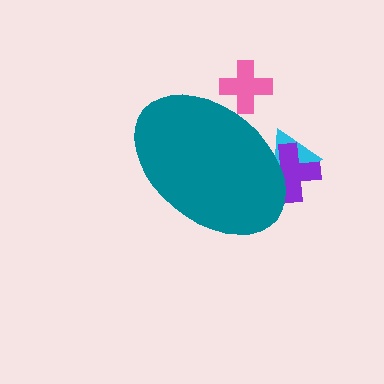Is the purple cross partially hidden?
Yes, the purple cross is partially hidden behind the teal ellipse.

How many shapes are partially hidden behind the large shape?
3 shapes are partially hidden.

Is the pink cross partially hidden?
Yes, the pink cross is partially hidden behind the teal ellipse.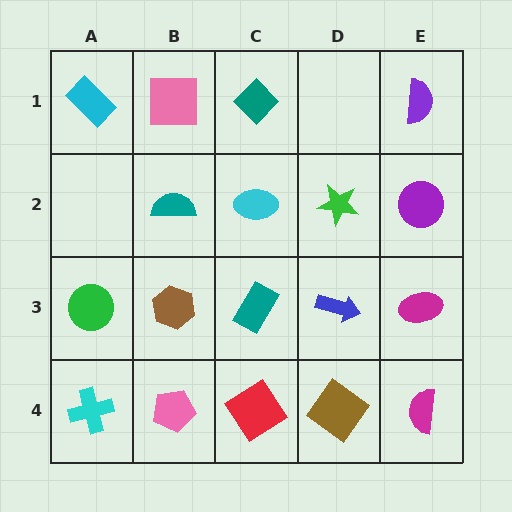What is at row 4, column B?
A pink pentagon.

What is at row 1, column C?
A teal diamond.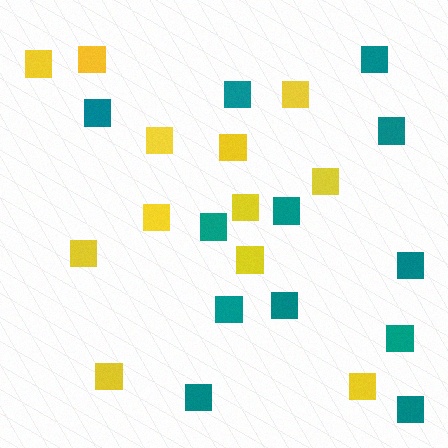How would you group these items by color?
There are 2 groups: one group of yellow squares (12) and one group of teal squares (12).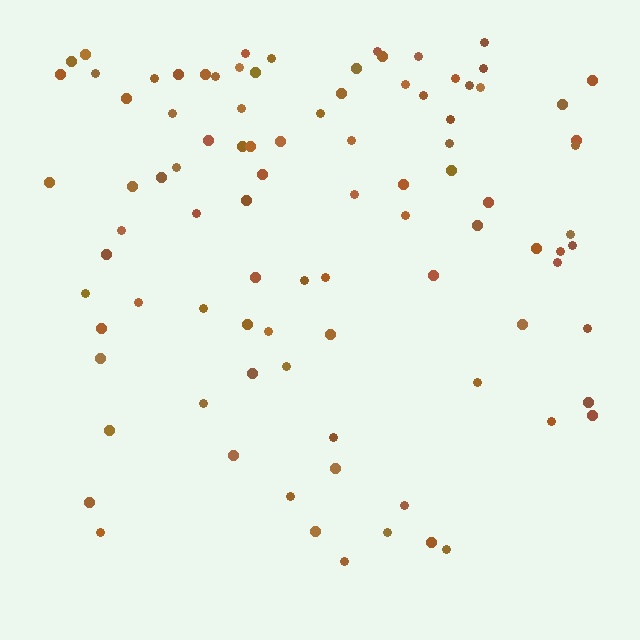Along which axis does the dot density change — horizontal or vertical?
Vertical.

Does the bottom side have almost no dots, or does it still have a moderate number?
Still a moderate number, just noticeably fewer than the top.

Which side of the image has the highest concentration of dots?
The top.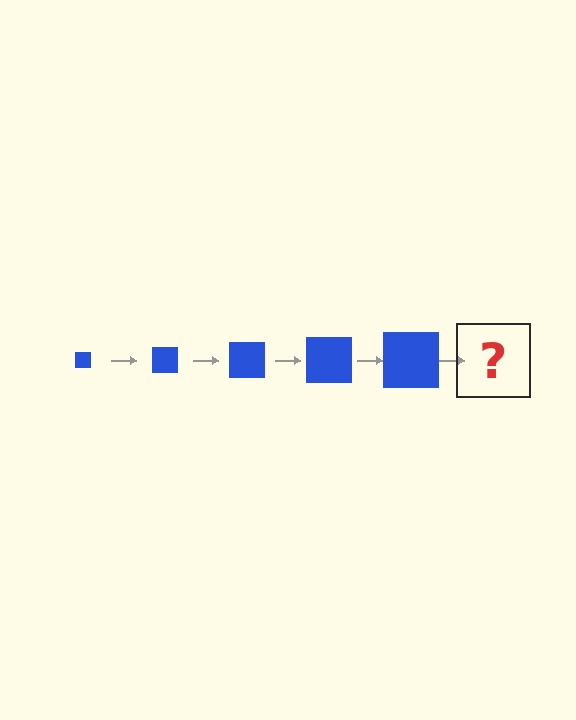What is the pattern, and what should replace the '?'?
The pattern is that the square gets progressively larger each step. The '?' should be a blue square, larger than the previous one.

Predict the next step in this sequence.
The next step is a blue square, larger than the previous one.